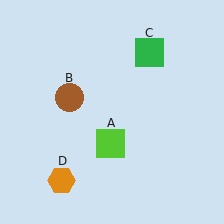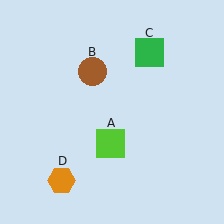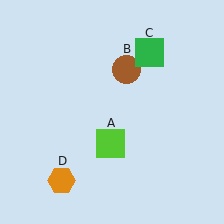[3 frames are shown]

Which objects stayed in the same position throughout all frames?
Lime square (object A) and green square (object C) and orange hexagon (object D) remained stationary.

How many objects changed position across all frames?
1 object changed position: brown circle (object B).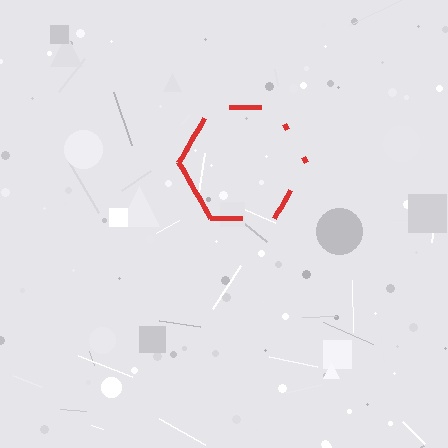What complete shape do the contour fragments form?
The contour fragments form a hexagon.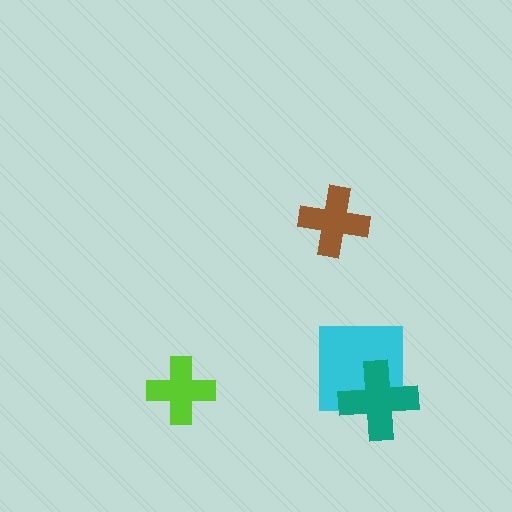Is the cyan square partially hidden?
Yes, it is partially covered by another shape.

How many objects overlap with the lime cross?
0 objects overlap with the lime cross.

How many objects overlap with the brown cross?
0 objects overlap with the brown cross.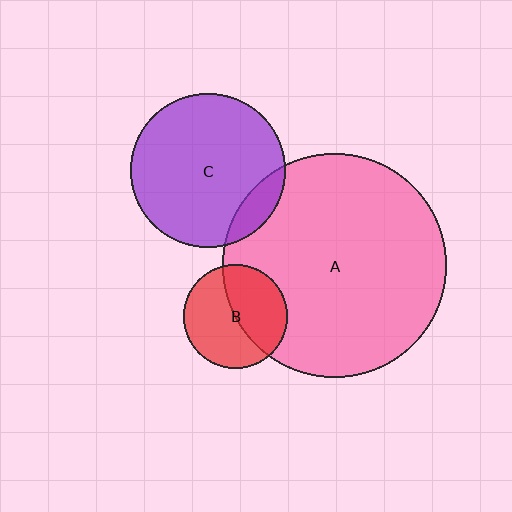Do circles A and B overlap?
Yes.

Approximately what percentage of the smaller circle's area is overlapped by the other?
Approximately 45%.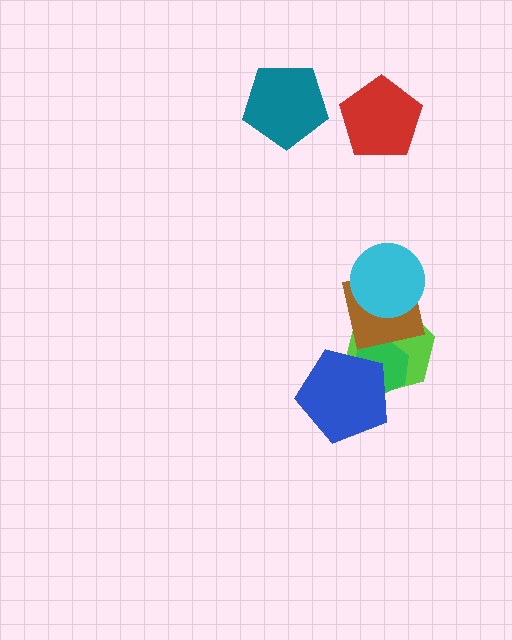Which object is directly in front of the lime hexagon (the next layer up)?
The green hexagon is directly in front of the lime hexagon.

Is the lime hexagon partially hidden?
Yes, it is partially covered by another shape.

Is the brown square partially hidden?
Yes, it is partially covered by another shape.